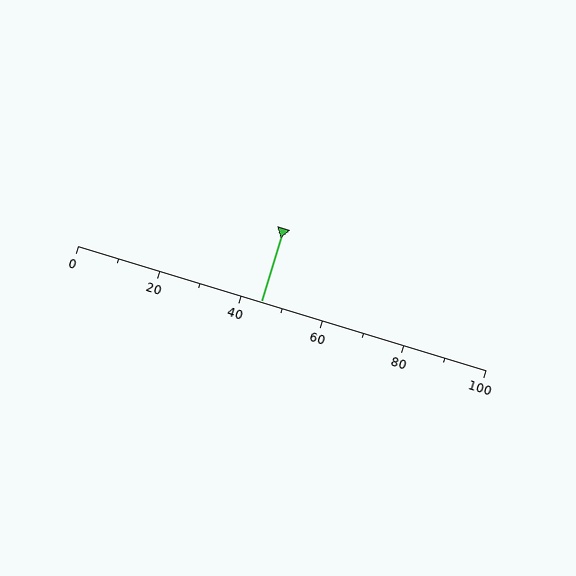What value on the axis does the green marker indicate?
The marker indicates approximately 45.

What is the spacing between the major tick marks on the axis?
The major ticks are spaced 20 apart.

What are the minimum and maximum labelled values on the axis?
The axis runs from 0 to 100.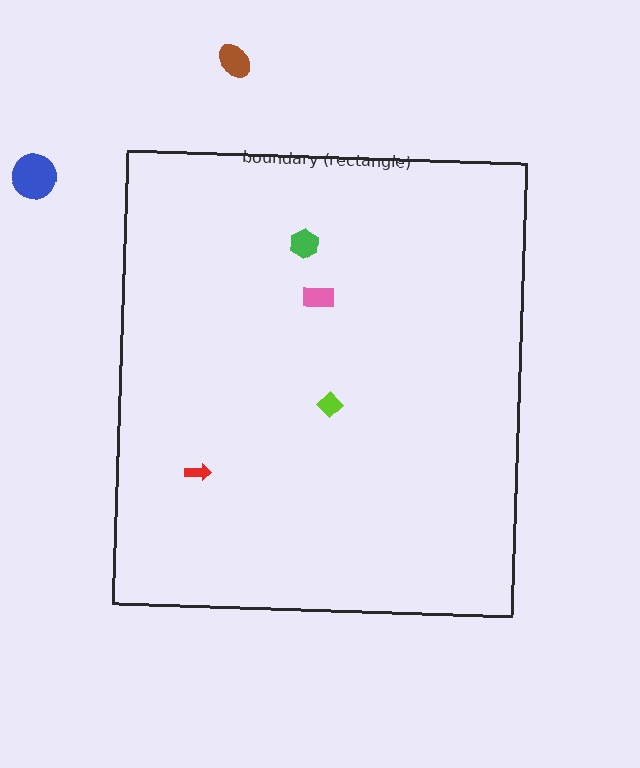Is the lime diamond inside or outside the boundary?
Inside.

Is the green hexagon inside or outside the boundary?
Inside.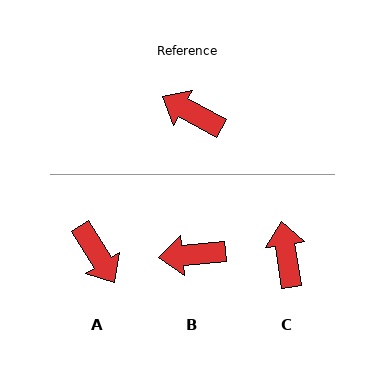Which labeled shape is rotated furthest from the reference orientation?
A, about 150 degrees away.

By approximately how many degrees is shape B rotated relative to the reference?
Approximately 34 degrees counter-clockwise.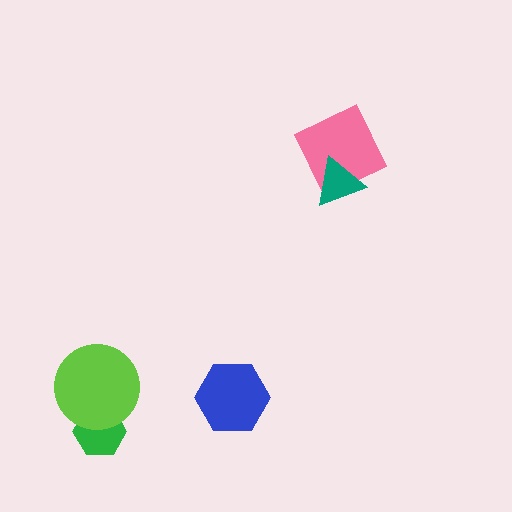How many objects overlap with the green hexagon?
1 object overlaps with the green hexagon.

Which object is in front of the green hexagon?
The lime circle is in front of the green hexagon.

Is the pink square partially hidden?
Yes, it is partially covered by another shape.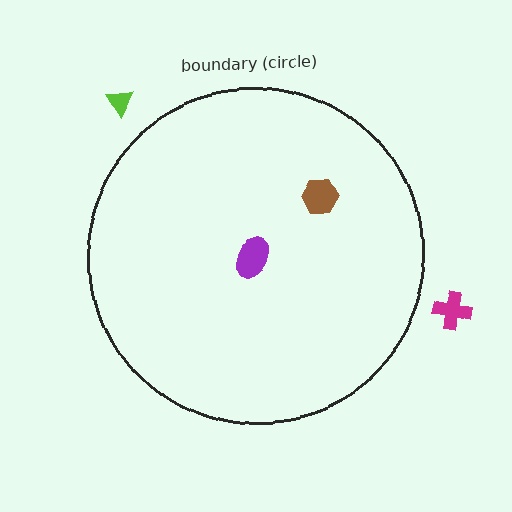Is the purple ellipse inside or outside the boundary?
Inside.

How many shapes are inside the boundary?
2 inside, 2 outside.